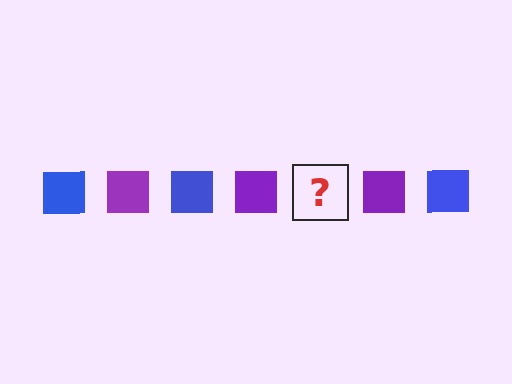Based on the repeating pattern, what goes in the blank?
The blank should be a blue square.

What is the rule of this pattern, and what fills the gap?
The rule is that the pattern cycles through blue, purple squares. The gap should be filled with a blue square.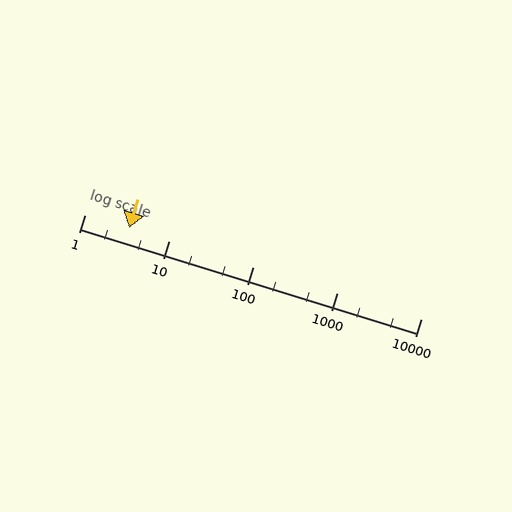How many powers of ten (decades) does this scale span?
The scale spans 4 decades, from 1 to 10000.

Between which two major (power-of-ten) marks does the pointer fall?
The pointer is between 1 and 10.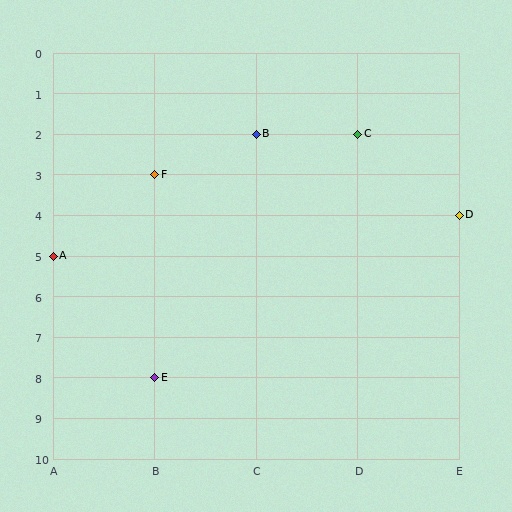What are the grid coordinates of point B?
Point B is at grid coordinates (C, 2).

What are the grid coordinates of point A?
Point A is at grid coordinates (A, 5).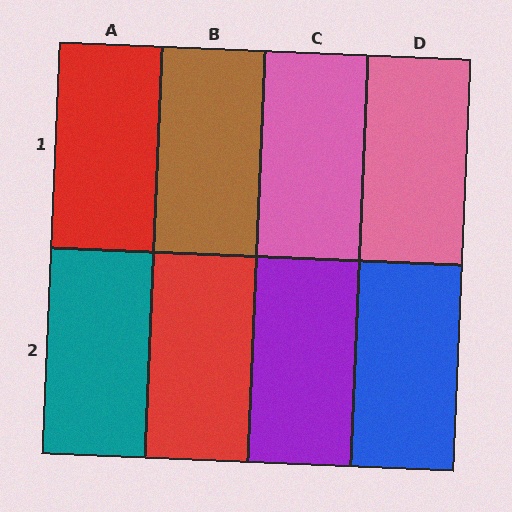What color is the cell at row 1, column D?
Pink.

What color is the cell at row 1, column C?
Pink.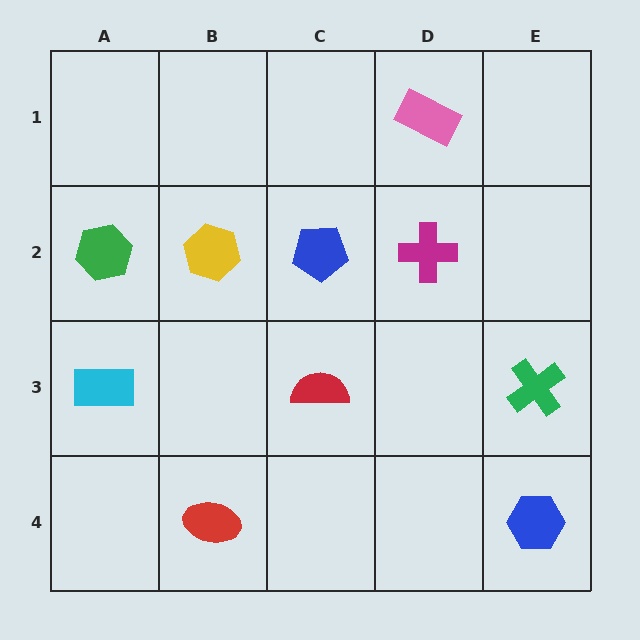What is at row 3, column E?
A green cross.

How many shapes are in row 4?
2 shapes.